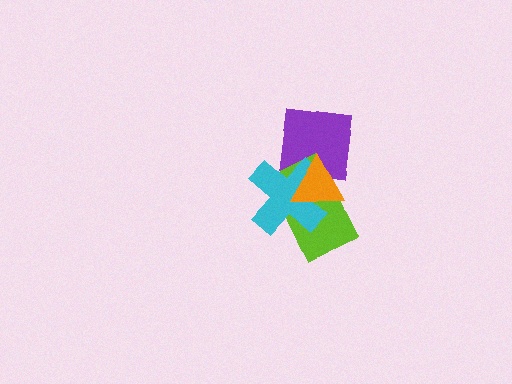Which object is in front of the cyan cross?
The orange triangle is in front of the cyan cross.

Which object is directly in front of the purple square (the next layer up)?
The lime rectangle is directly in front of the purple square.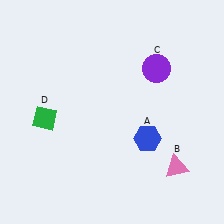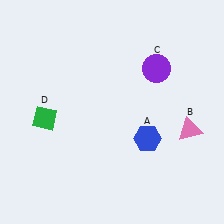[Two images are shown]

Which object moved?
The pink triangle (B) moved up.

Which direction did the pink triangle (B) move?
The pink triangle (B) moved up.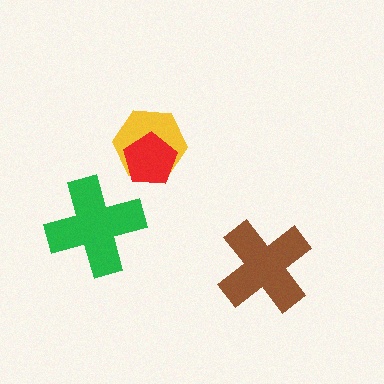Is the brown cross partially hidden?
No, no other shape covers it.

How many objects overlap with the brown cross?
0 objects overlap with the brown cross.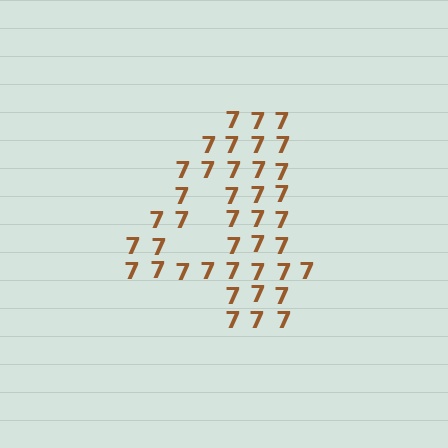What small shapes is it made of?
It is made of small digit 7's.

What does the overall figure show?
The overall figure shows the digit 4.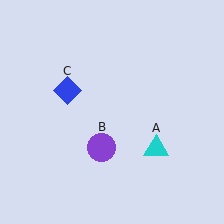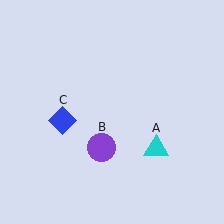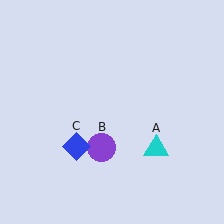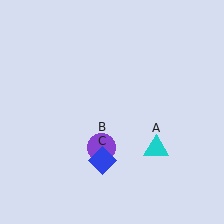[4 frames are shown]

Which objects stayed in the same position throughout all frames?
Cyan triangle (object A) and purple circle (object B) remained stationary.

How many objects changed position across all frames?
1 object changed position: blue diamond (object C).